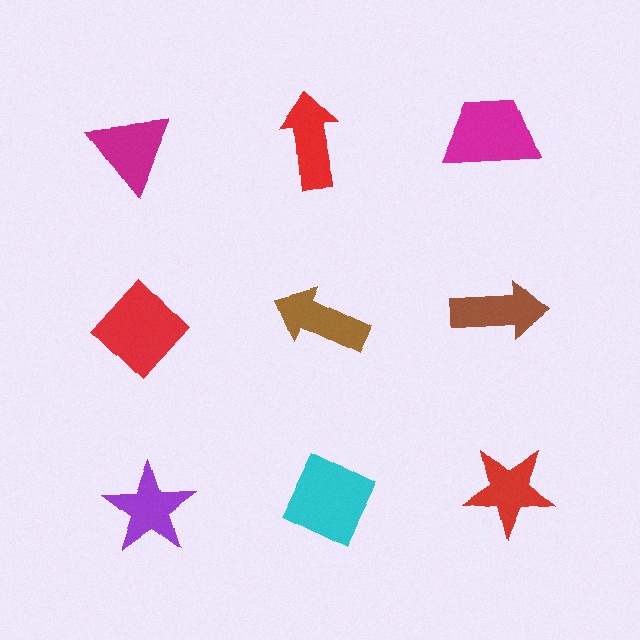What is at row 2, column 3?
A brown arrow.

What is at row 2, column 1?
A red diamond.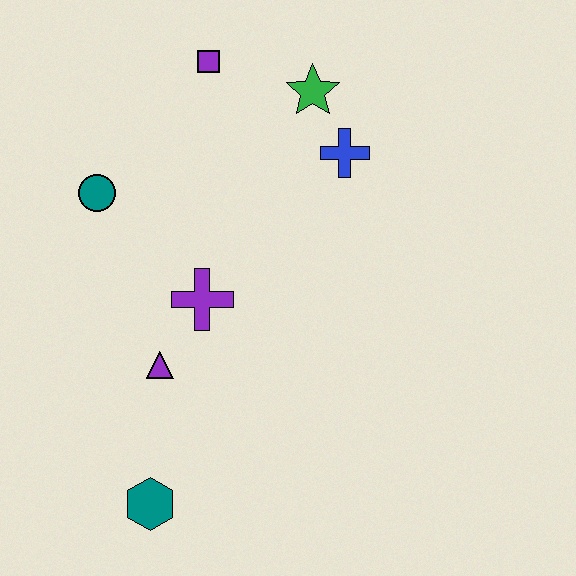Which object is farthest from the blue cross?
The teal hexagon is farthest from the blue cross.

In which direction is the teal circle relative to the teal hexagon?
The teal circle is above the teal hexagon.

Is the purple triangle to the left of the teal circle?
No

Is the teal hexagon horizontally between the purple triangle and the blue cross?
No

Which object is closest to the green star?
The blue cross is closest to the green star.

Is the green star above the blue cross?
Yes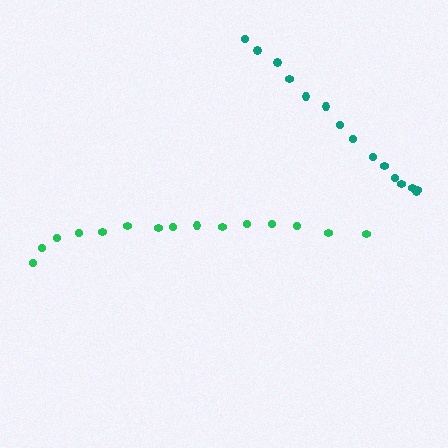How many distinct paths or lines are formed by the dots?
There are 2 distinct paths.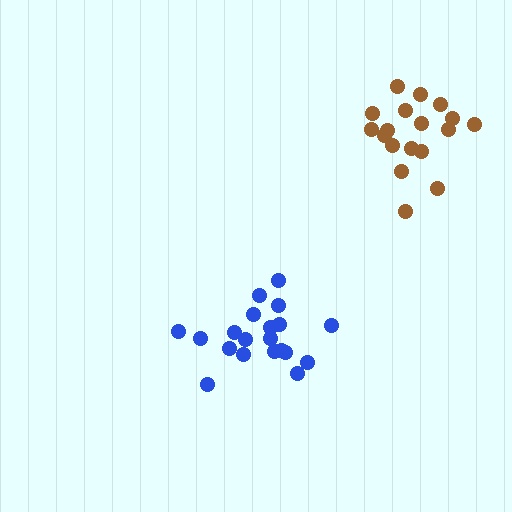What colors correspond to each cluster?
The clusters are colored: blue, brown.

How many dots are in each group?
Group 1: 20 dots, Group 2: 18 dots (38 total).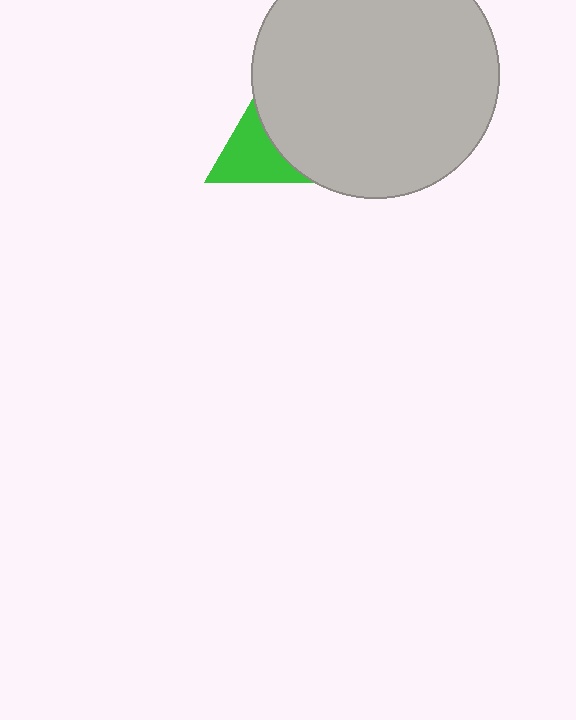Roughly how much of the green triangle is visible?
About half of it is visible (roughly 51%).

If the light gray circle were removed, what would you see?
You would see the complete green triangle.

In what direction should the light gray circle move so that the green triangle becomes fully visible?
The light gray circle should move right. That is the shortest direction to clear the overlap and leave the green triangle fully visible.